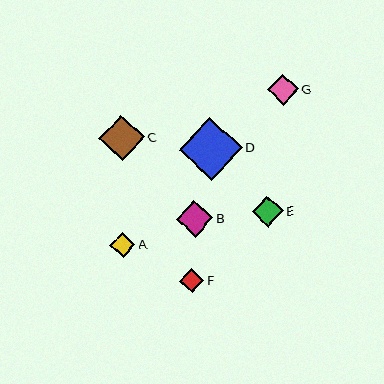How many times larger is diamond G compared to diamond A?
Diamond G is approximately 1.2 times the size of diamond A.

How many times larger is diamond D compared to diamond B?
Diamond D is approximately 1.7 times the size of diamond B.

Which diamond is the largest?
Diamond D is the largest with a size of approximately 63 pixels.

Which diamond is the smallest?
Diamond F is the smallest with a size of approximately 24 pixels.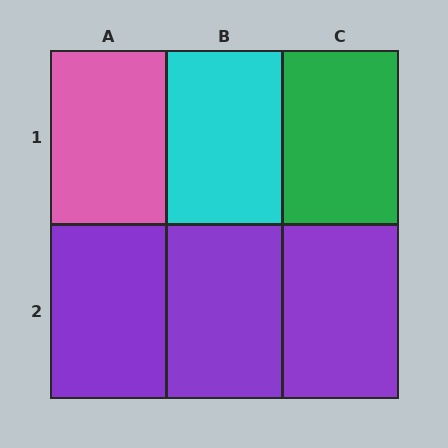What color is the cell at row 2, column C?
Purple.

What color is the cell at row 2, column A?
Purple.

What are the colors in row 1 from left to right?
Pink, cyan, green.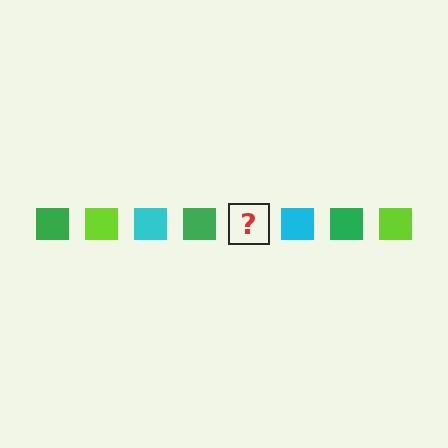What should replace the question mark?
The question mark should be replaced with a lime square.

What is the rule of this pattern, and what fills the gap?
The rule is that the pattern cycles through green, lime, cyan squares. The gap should be filled with a lime square.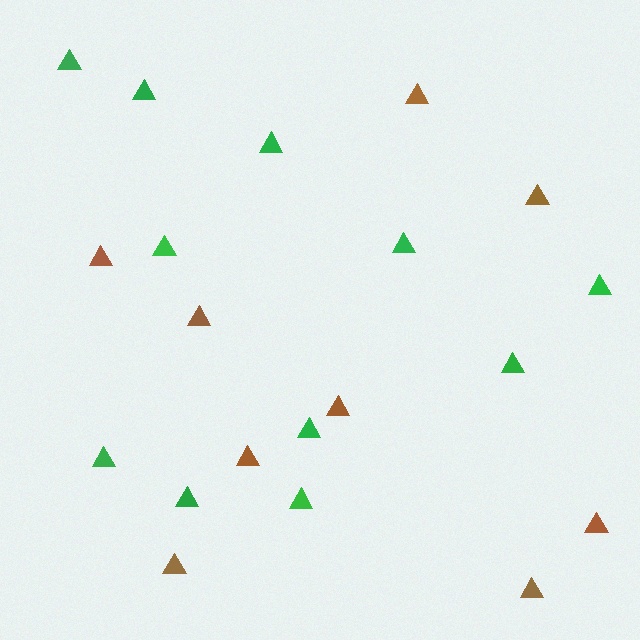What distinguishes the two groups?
There are 2 groups: one group of brown triangles (9) and one group of green triangles (11).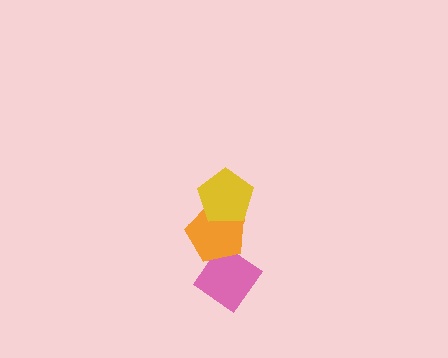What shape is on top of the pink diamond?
The orange pentagon is on top of the pink diamond.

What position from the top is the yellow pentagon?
The yellow pentagon is 1st from the top.